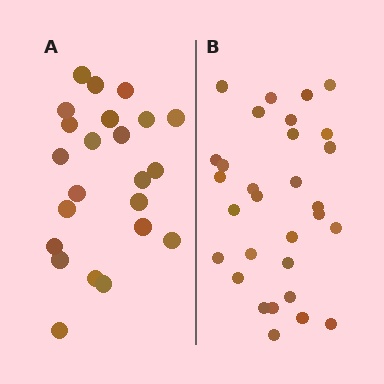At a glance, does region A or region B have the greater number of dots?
Region B (the right region) has more dots.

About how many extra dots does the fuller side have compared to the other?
Region B has roughly 8 or so more dots than region A.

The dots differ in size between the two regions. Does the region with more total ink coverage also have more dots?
No. Region A has more total ink coverage because its dots are larger, but region B actually contains more individual dots. Total area can be misleading — the number of items is what matters here.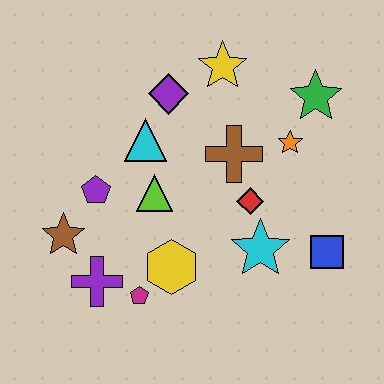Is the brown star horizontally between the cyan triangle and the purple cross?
No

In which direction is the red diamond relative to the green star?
The red diamond is below the green star.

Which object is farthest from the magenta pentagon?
The green star is farthest from the magenta pentagon.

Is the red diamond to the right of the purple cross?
Yes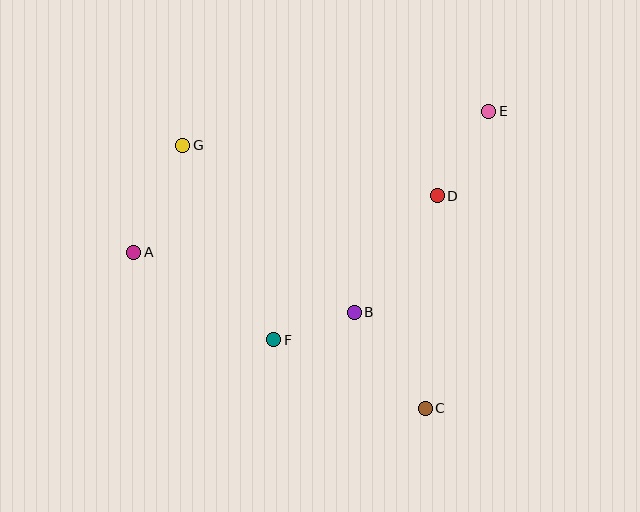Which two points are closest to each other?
Points B and F are closest to each other.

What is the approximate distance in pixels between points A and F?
The distance between A and F is approximately 165 pixels.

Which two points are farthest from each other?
Points A and E are farthest from each other.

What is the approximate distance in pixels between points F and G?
The distance between F and G is approximately 215 pixels.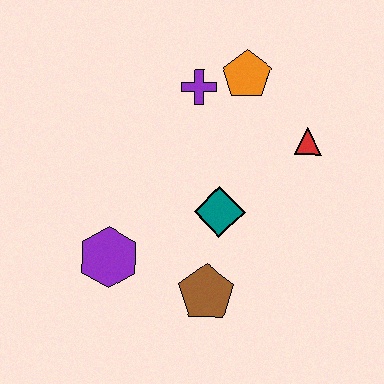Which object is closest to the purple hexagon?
The brown pentagon is closest to the purple hexagon.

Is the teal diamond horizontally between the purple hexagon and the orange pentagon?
Yes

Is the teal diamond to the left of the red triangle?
Yes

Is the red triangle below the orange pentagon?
Yes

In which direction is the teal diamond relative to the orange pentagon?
The teal diamond is below the orange pentagon.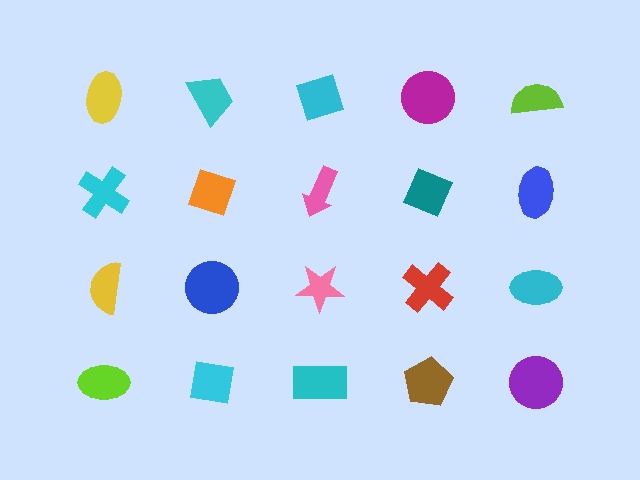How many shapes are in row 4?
5 shapes.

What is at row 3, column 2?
A blue circle.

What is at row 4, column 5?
A purple circle.